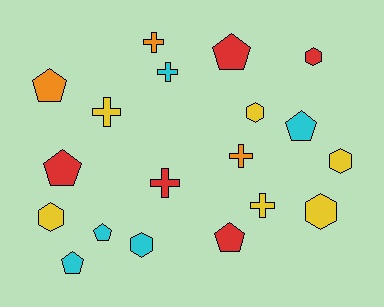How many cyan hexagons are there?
There is 1 cyan hexagon.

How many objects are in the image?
There are 19 objects.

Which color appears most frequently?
Yellow, with 6 objects.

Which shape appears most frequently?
Pentagon, with 7 objects.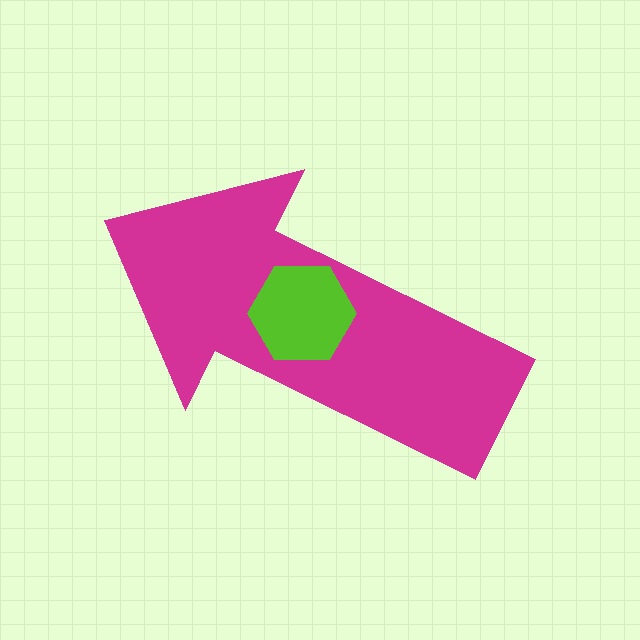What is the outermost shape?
The magenta arrow.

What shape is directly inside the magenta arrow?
The lime hexagon.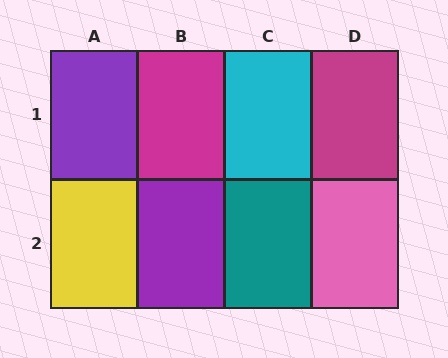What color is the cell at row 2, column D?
Pink.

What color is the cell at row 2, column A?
Yellow.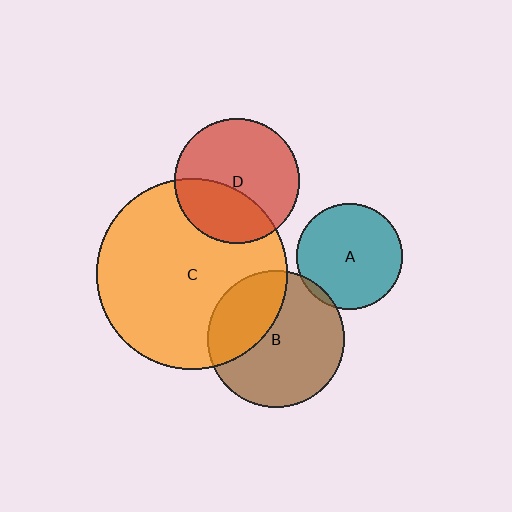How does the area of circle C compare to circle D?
Approximately 2.3 times.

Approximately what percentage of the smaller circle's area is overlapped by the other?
Approximately 35%.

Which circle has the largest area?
Circle C (orange).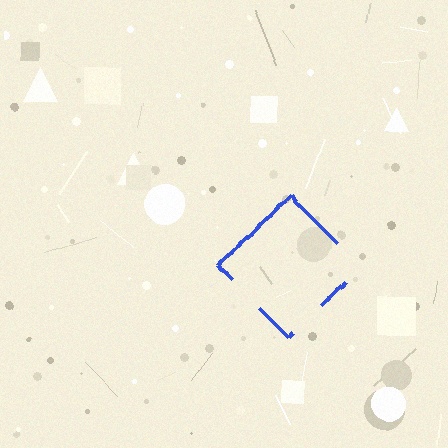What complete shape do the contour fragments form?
The contour fragments form a diamond.